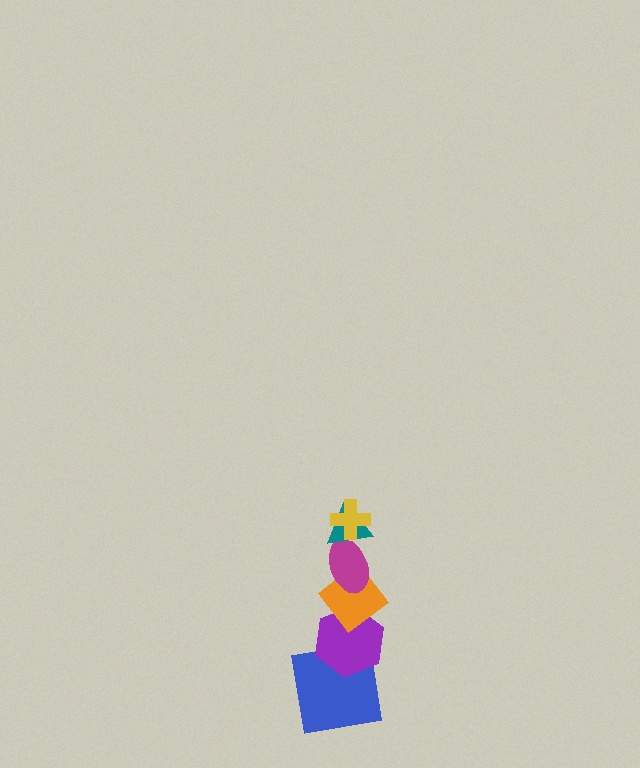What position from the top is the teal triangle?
The teal triangle is 2nd from the top.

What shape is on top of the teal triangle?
The yellow cross is on top of the teal triangle.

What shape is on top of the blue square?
The purple hexagon is on top of the blue square.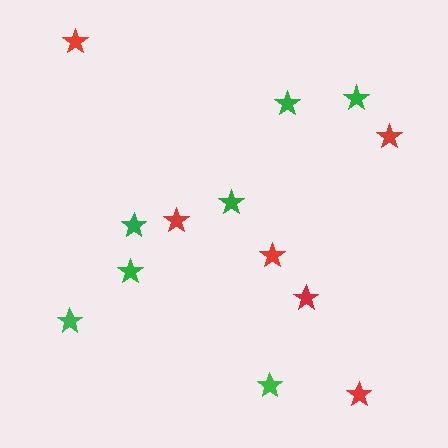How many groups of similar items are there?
There are 2 groups: one group of green stars (7) and one group of red stars (6).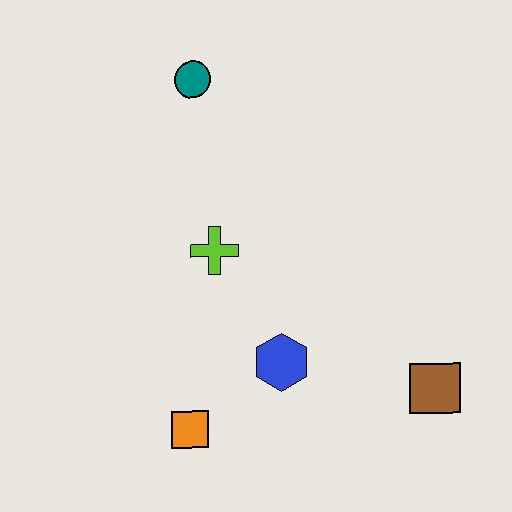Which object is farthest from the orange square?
The teal circle is farthest from the orange square.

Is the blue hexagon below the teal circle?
Yes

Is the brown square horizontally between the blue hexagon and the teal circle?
No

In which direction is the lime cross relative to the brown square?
The lime cross is to the left of the brown square.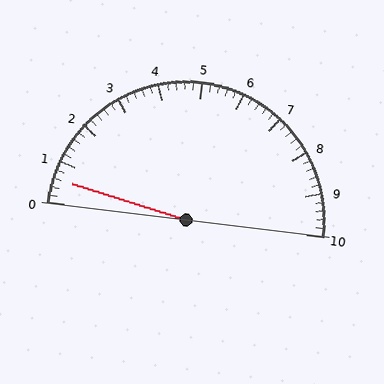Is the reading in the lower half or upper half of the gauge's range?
The reading is in the lower half of the range (0 to 10).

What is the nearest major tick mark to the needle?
The nearest major tick mark is 1.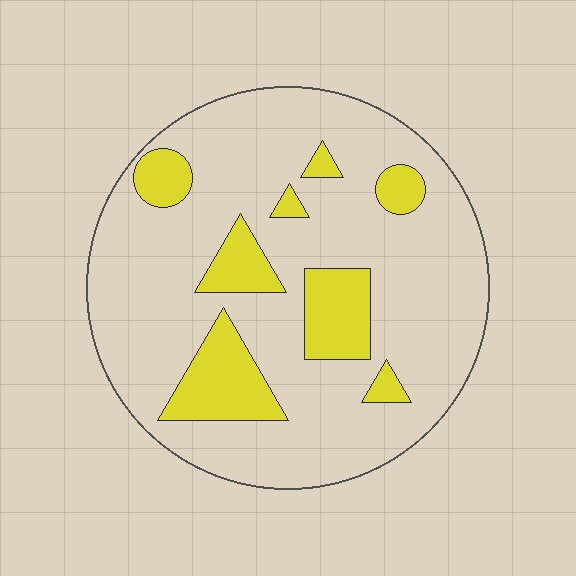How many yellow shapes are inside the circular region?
8.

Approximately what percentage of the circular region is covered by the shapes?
Approximately 20%.